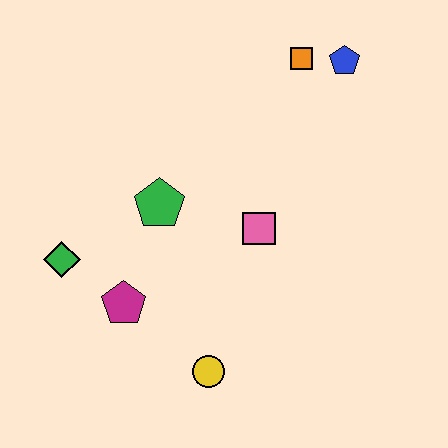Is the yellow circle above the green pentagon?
No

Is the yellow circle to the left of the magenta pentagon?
No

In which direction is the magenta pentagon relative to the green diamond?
The magenta pentagon is to the right of the green diamond.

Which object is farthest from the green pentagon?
The blue pentagon is farthest from the green pentagon.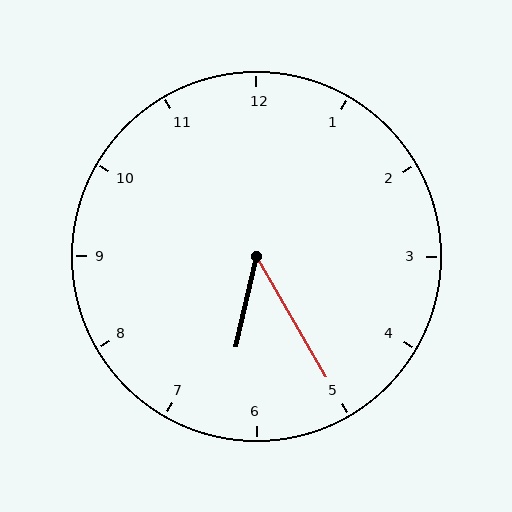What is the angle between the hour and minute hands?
Approximately 42 degrees.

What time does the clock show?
6:25.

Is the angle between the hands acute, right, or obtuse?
It is acute.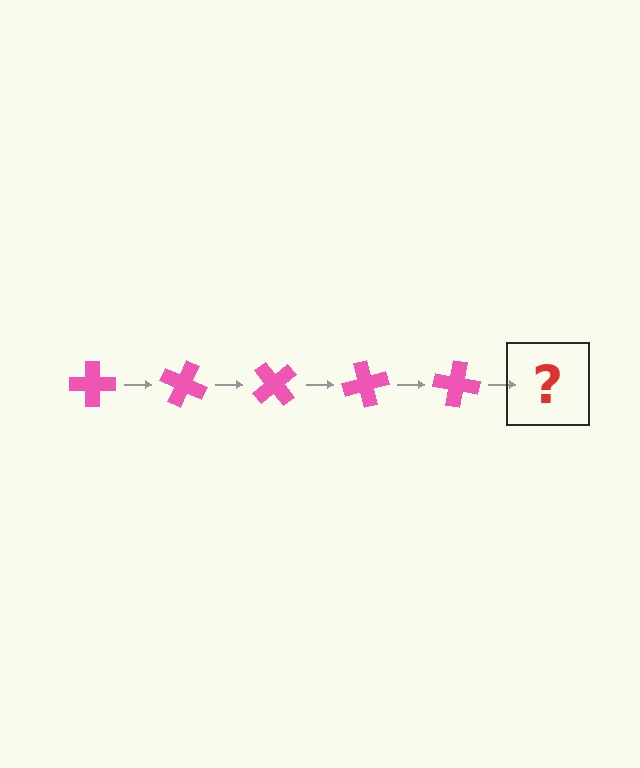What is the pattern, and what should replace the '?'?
The pattern is that the cross rotates 25 degrees each step. The '?' should be a pink cross rotated 125 degrees.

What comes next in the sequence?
The next element should be a pink cross rotated 125 degrees.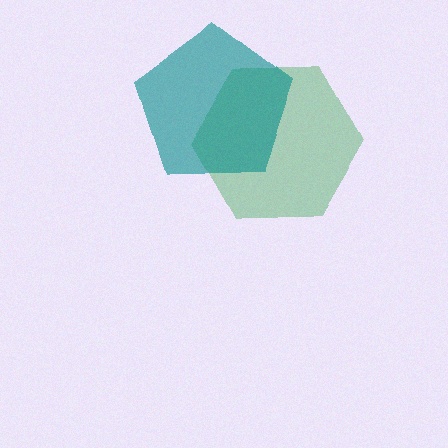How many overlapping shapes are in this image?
There are 2 overlapping shapes in the image.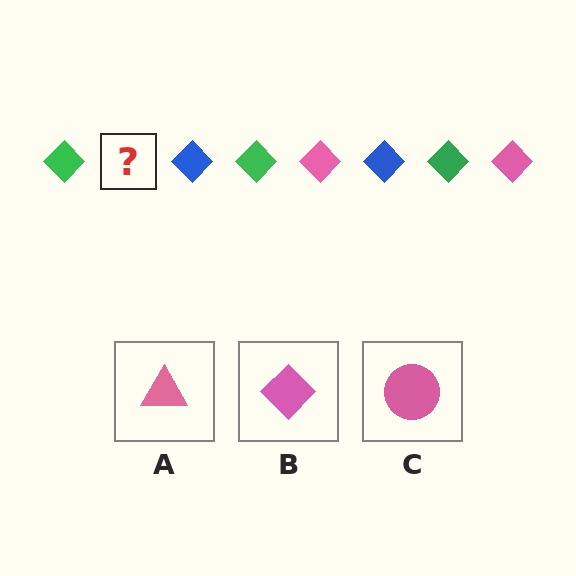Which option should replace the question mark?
Option B.